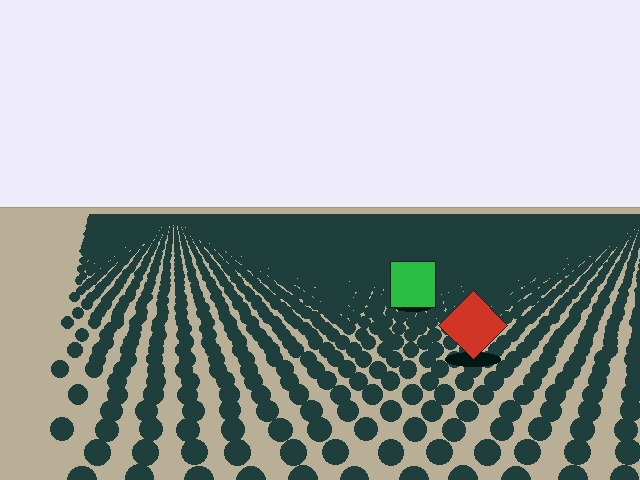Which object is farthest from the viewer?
The green square is farthest from the viewer. It appears smaller and the ground texture around it is denser.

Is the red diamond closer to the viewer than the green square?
Yes. The red diamond is closer — you can tell from the texture gradient: the ground texture is coarser near it.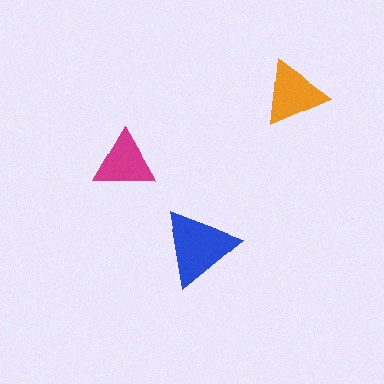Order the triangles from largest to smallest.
the blue one, the orange one, the magenta one.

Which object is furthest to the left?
The magenta triangle is leftmost.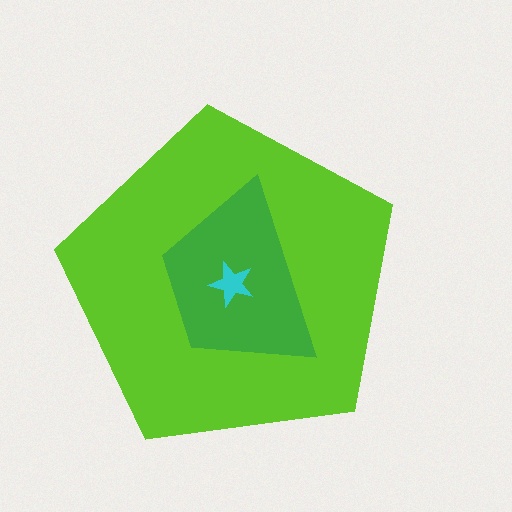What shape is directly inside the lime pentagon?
The green trapezoid.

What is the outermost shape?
The lime pentagon.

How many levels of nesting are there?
3.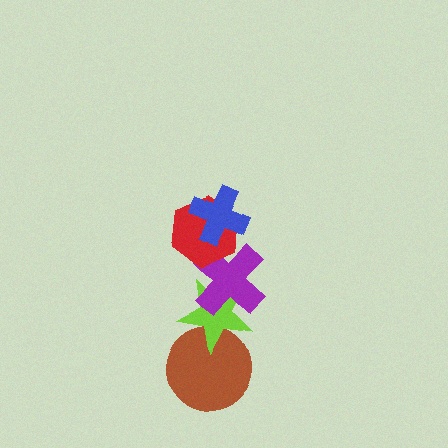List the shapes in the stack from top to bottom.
From top to bottom: the blue cross, the red hexagon, the purple cross, the lime star, the brown circle.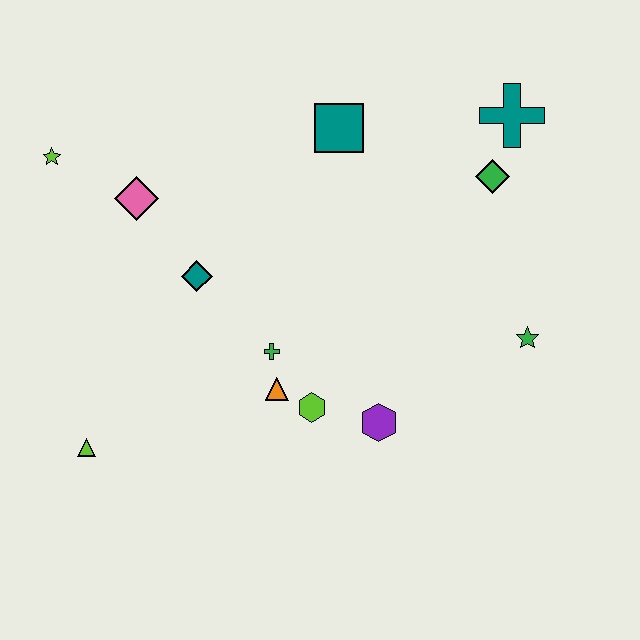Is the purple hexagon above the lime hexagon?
No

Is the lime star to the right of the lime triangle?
No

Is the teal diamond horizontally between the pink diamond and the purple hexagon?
Yes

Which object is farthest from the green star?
The lime star is farthest from the green star.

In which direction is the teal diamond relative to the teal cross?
The teal diamond is to the left of the teal cross.